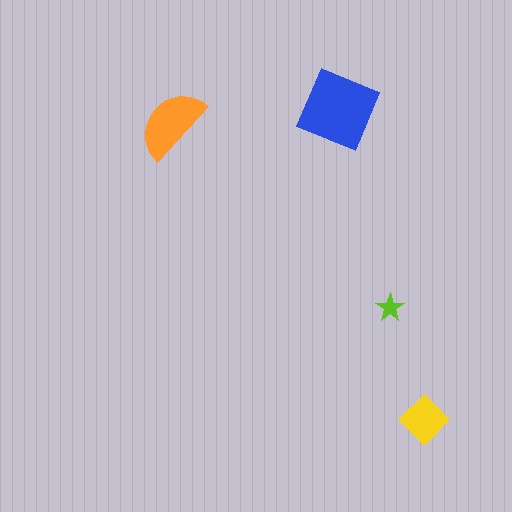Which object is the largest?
The blue square.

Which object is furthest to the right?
The yellow diamond is rightmost.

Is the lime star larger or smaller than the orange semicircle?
Smaller.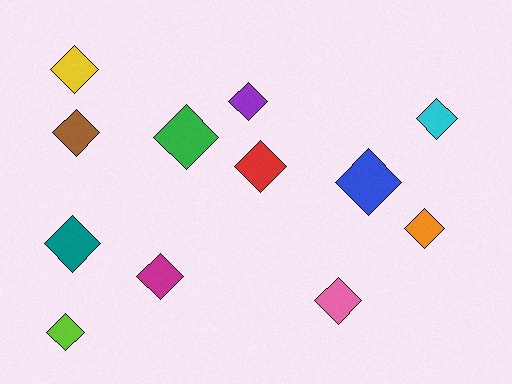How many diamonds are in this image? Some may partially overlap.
There are 12 diamonds.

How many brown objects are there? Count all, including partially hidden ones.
There is 1 brown object.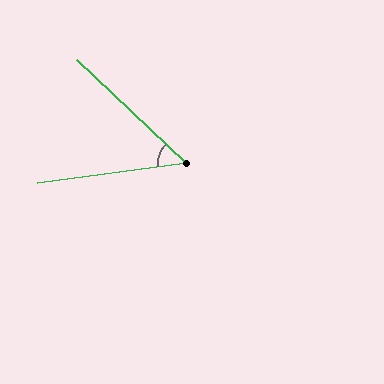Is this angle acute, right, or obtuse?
It is acute.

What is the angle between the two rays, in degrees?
Approximately 51 degrees.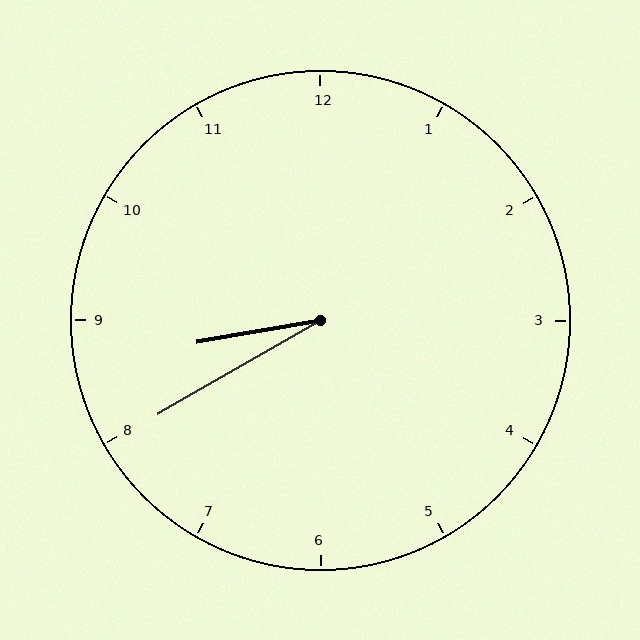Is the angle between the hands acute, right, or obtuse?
It is acute.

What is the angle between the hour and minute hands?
Approximately 20 degrees.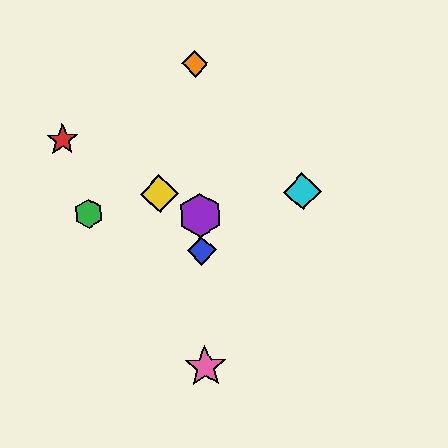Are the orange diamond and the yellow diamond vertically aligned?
No, the orange diamond is at x≈195 and the yellow diamond is at x≈159.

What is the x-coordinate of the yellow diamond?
The yellow diamond is at x≈159.